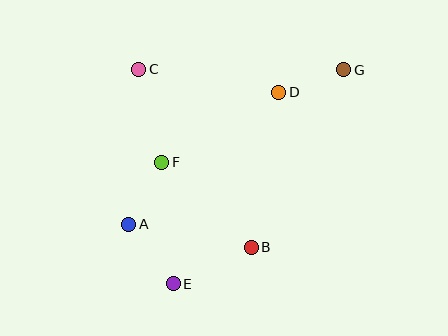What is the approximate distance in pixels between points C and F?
The distance between C and F is approximately 96 pixels.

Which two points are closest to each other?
Points D and G are closest to each other.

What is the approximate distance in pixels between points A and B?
The distance between A and B is approximately 124 pixels.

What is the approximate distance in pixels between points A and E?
The distance between A and E is approximately 74 pixels.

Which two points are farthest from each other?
Points E and G are farthest from each other.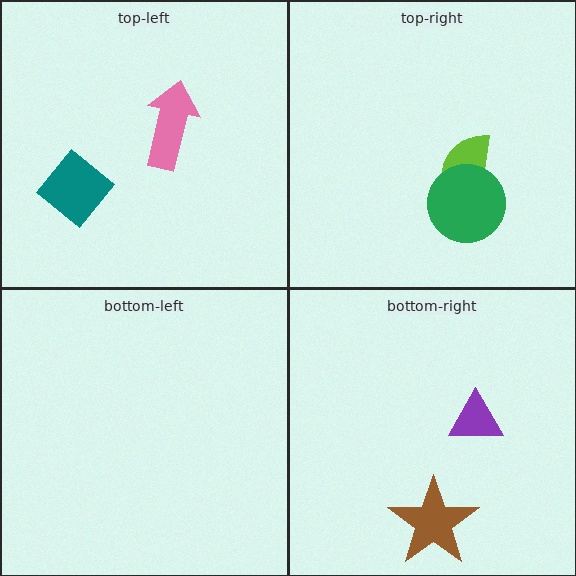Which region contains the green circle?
The top-right region.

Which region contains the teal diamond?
The top-left region.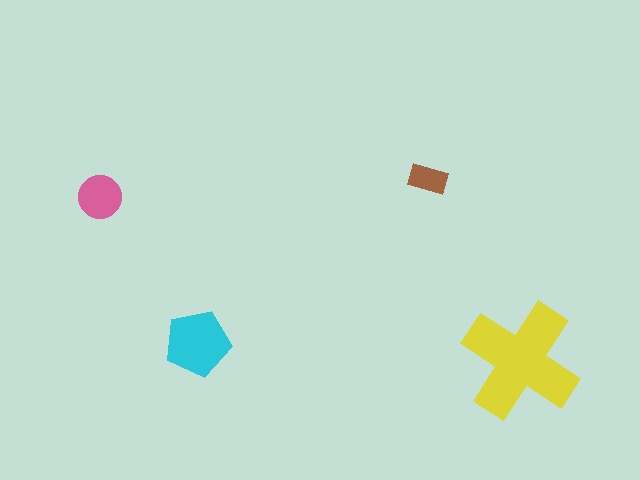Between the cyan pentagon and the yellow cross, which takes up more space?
The yellow cross.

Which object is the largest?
The yellow cross.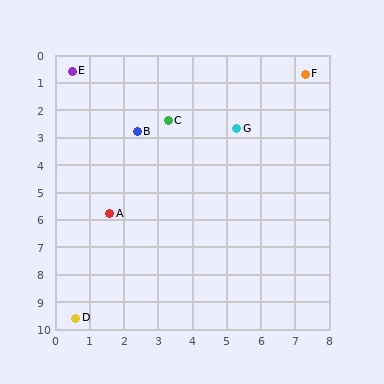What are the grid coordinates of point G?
Point G is at approximately (5.3, 2.7).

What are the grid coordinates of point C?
Point C is at approximately (3.3, 2.4).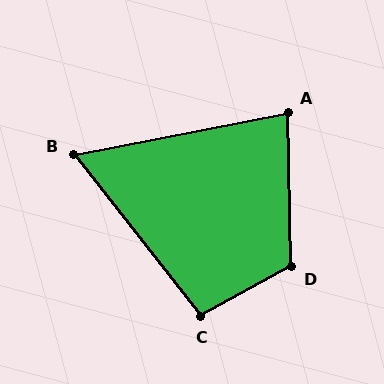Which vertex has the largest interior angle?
D, at approximately 117 degrees.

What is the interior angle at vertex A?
Approximately 80 degrees (acute).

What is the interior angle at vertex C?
Approximately 100 degrees (obtuse).